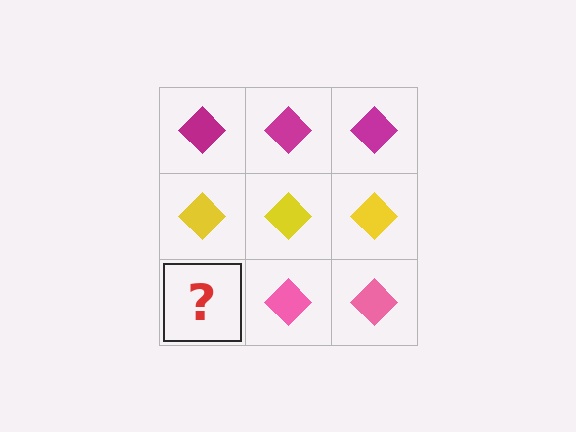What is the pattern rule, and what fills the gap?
The rule is that each row has a consistent color. The gap should be filled with a pink diamond.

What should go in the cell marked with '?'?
The missing cell should contain a pink diamond.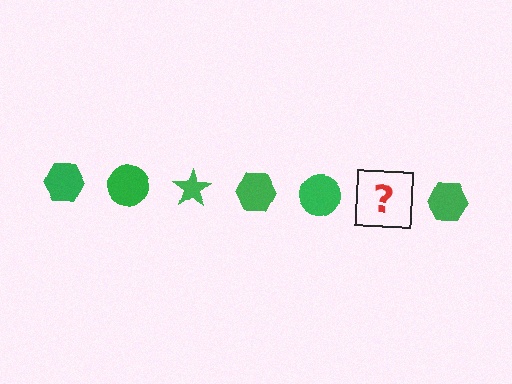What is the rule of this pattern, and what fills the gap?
The rule is that the pattern cycles through hexagon, circle, star shapes in green. The gap should be filled with a green star.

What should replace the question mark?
The question mark should be replaced with a green star.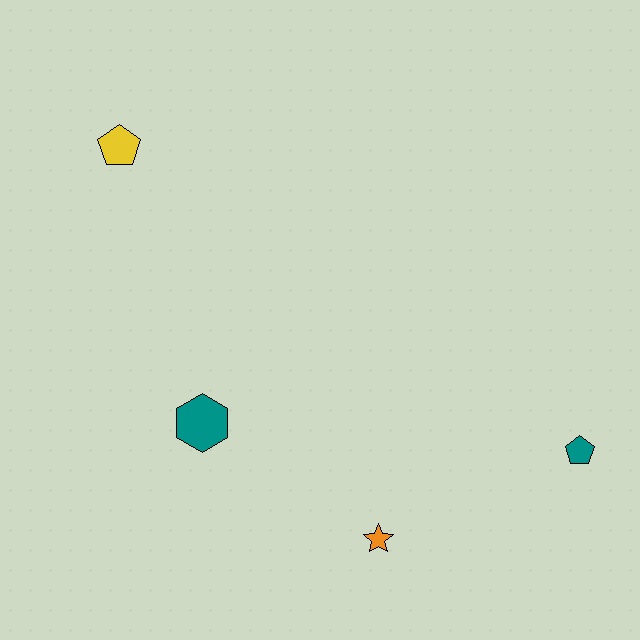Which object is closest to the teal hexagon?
The orange star is closest to the teal hexagon.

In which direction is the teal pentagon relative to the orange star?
The teal pentagon is to the right of the orange star.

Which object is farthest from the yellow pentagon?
The teal pentagon is farthest from the yellow pentagon.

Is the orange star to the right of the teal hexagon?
Yes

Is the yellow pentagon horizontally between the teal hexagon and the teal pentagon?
No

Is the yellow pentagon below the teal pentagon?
No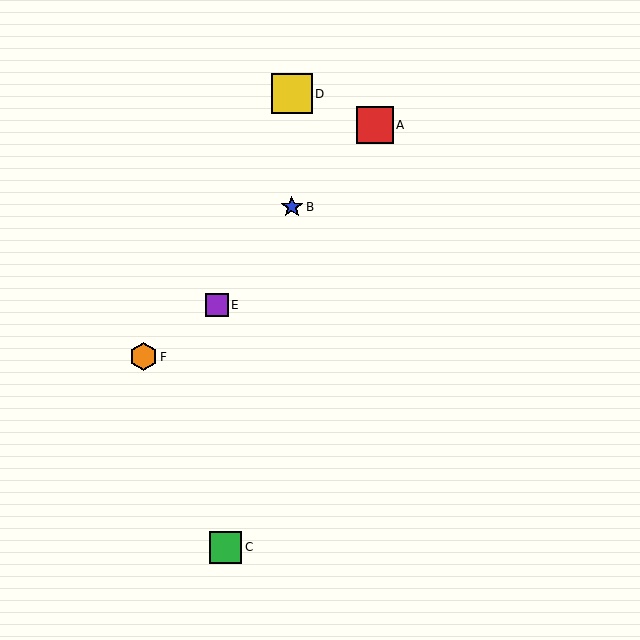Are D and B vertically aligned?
Yes, both are at x≈292.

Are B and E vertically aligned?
No, B is at x≈292 and E is at x≈217.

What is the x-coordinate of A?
Object A is at x≈375.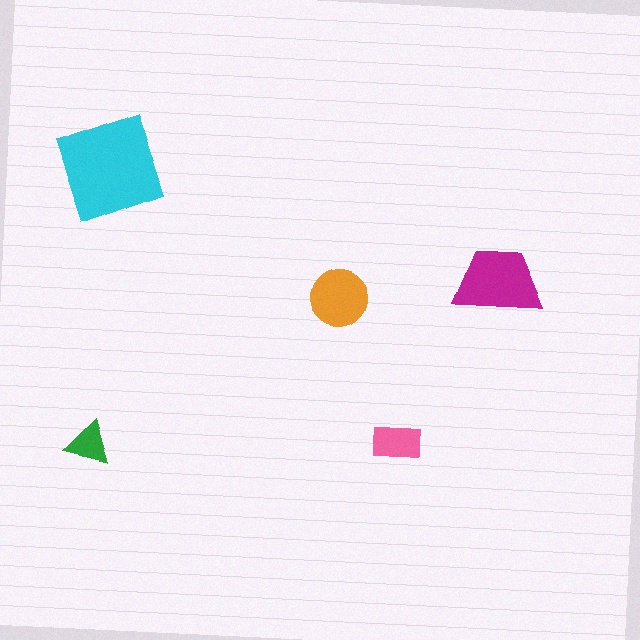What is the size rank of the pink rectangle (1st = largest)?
4th.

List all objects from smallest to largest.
The green triangle, the pink rectangle, the orange circle, the magenta trapezoid, the cyan square.